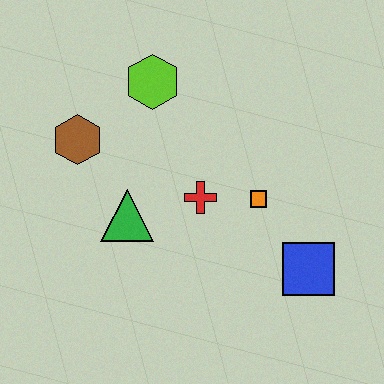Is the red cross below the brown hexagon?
Yes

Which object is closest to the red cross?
The orange square is closest to the red cross.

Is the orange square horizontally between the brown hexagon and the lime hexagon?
No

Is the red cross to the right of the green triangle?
Yes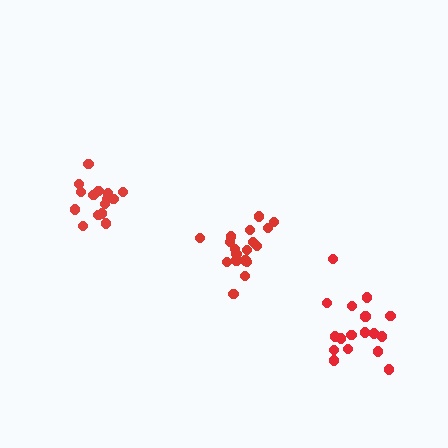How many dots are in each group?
Group 1: 18 dots, Group 2: 15 dots, Group 3: 17 dots (50 total).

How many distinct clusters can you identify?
There are 3 distinct clusters.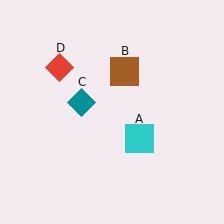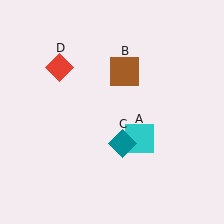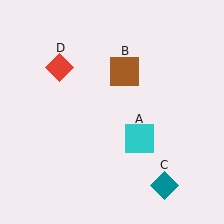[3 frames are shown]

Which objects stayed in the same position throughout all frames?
Cyan square (object A) and brown square (object B) and red diamond (object D) remained stationary.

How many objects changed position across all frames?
1 object changed position: teal diamond (object C).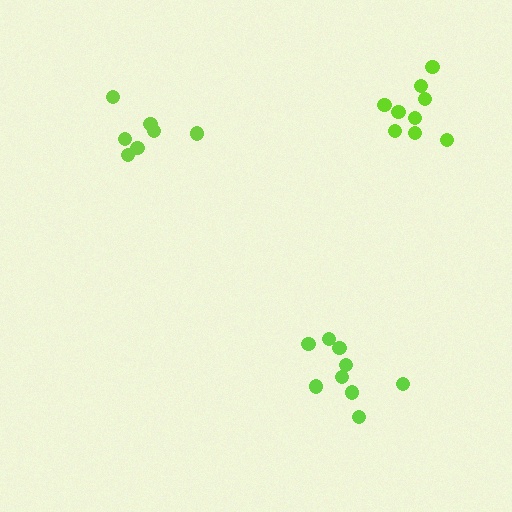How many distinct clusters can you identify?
There are 3 distinct clusters.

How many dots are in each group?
Group 1: 9 dots, Group 2: 7 dots, Group 3: 9 dots (25 total).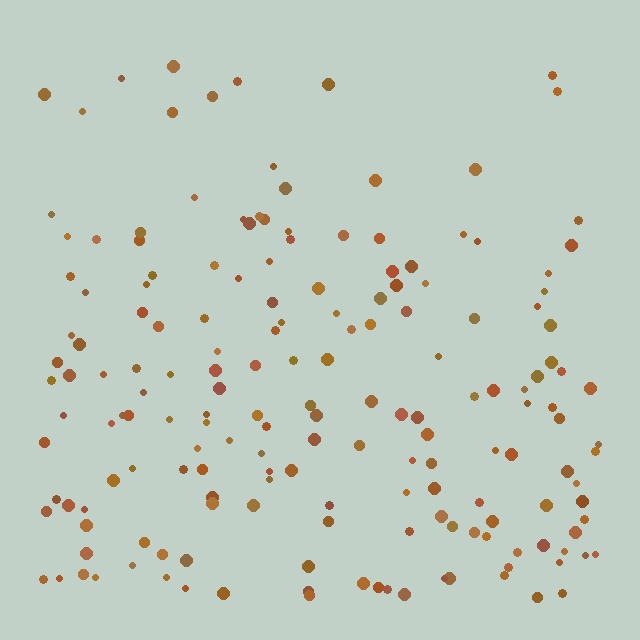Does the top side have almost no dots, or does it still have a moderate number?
Still a moderate number, just noticeably fewer than the bottom.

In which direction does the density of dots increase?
From top to bottom, with the bottom side densest.